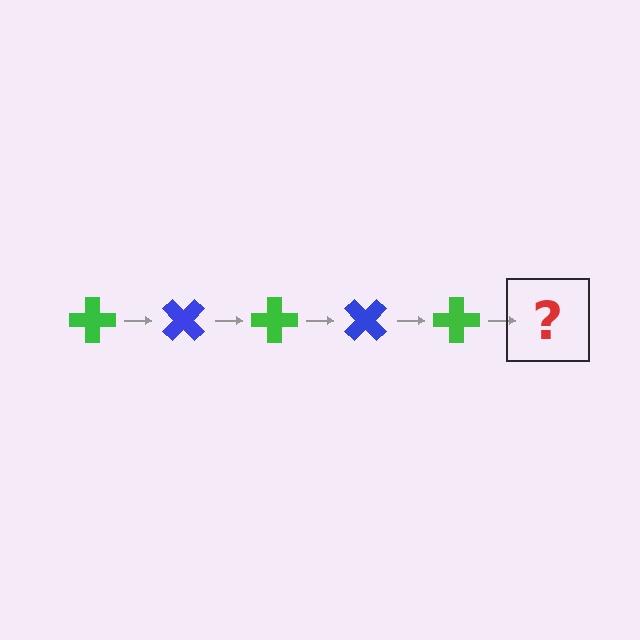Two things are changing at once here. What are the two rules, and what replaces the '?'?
The two rules are that it rotates 45 degrees each step and the color cycles through green and blue. The '?' should be a blue cross, rotated 225 degrees from the start.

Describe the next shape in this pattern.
It should be a blue cross, rotated 225 degrees from the start.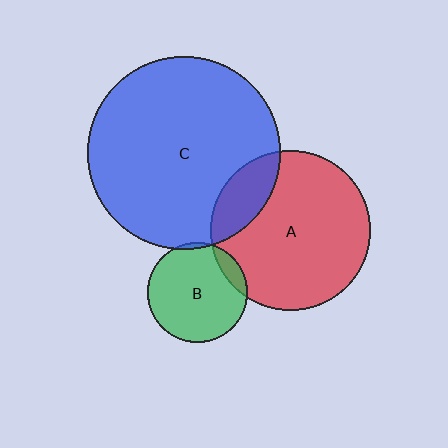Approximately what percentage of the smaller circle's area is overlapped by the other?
Approximately 5%.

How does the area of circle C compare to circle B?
Approximately 3.7 times.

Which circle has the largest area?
Circle C (blue).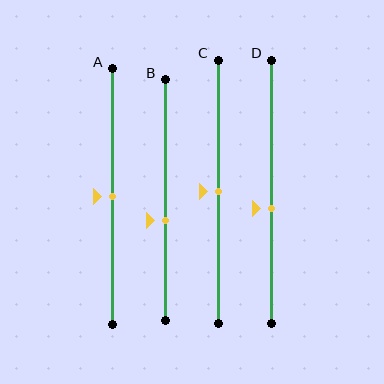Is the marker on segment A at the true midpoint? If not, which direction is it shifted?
Yes, the marker on segment A is at the true midpoint.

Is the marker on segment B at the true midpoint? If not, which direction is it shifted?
No, the marker on segment B is shifted downward by about 8% of the segment length.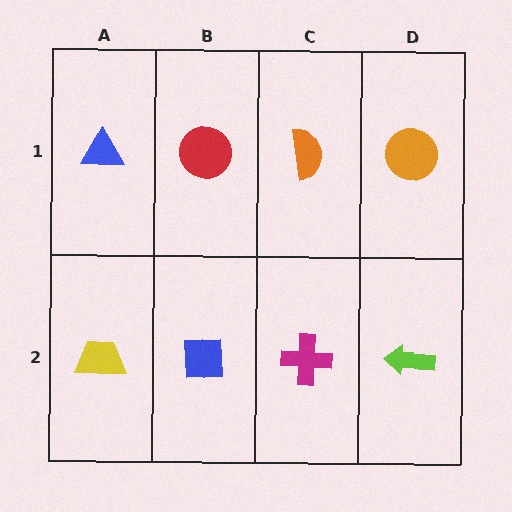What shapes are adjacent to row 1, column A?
A yellow trapezoid (row 2, column A), a red circle (row 1, column B).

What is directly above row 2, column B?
A red circle.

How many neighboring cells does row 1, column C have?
3.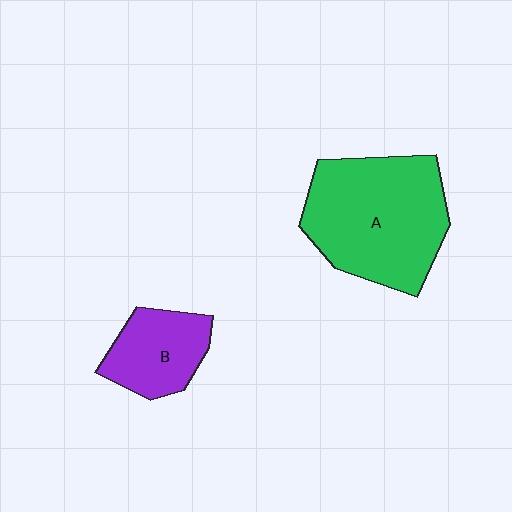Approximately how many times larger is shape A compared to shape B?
Approximately 2.2 times.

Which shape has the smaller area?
Shape B (purple).